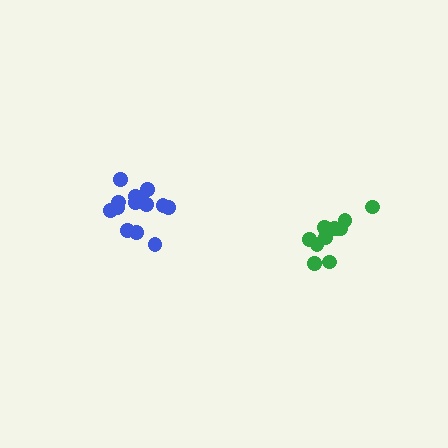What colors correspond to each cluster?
The clusters are colored: green, blue.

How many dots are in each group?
Group 1: 11 dots, Group 2: 14 dots (25 total).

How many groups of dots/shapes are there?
There are 2 groups.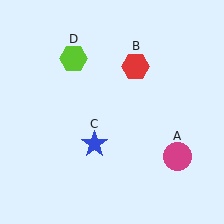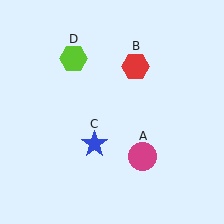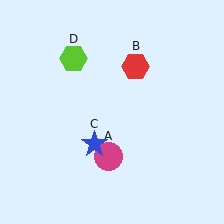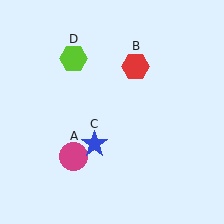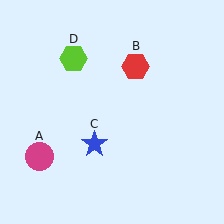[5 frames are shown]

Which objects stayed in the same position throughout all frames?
Red hexagon (object B) and blue star (object C) and lime hexagon (object D) remained stationary.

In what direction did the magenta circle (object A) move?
The magenta circle (object A) moved left.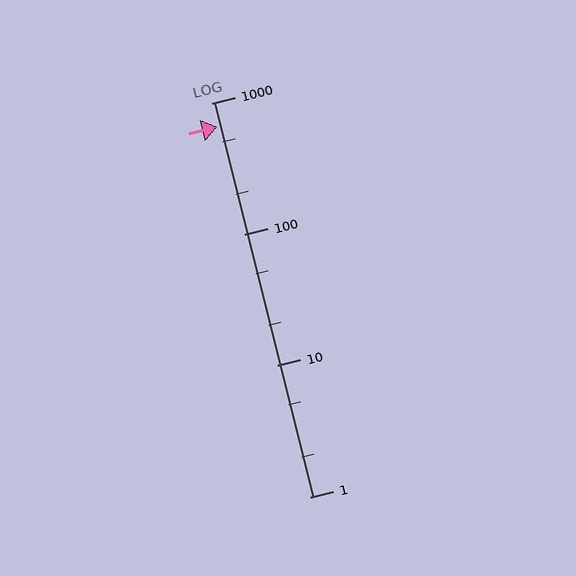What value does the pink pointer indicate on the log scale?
The pointer indicates approximately 660.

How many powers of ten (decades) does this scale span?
The scale spans 3 decades, from 1 to 1000.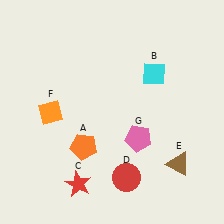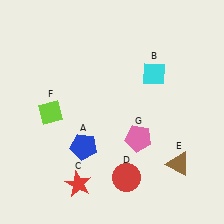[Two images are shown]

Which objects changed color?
A changed from orange to blue. F changed from orange to lime.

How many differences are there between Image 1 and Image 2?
There are 2 differences between the two images.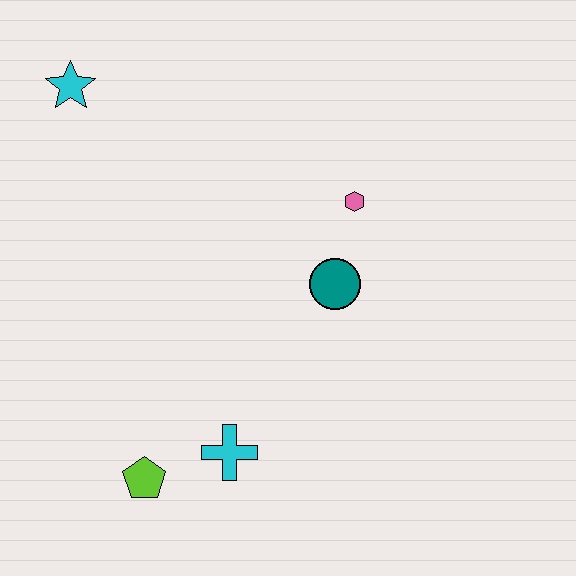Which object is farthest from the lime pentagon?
The cyan star is farthest from the lime pentagon.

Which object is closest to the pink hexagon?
The teal circle is closest to the pink hexagon.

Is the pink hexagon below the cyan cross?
No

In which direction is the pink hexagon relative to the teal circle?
The pink hexagon is above the teal circle.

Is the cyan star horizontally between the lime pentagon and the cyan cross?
No